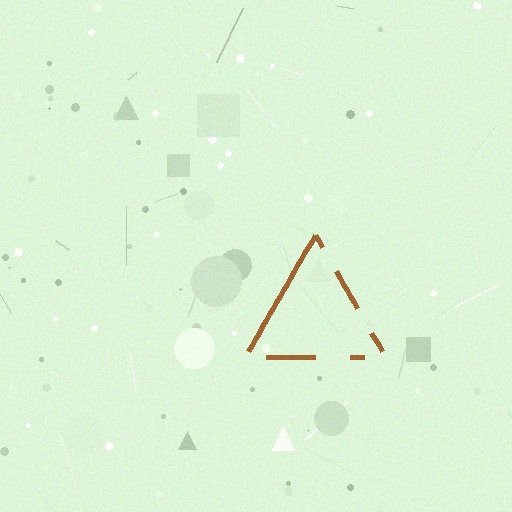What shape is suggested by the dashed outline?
The dashed outline suggests a triangle.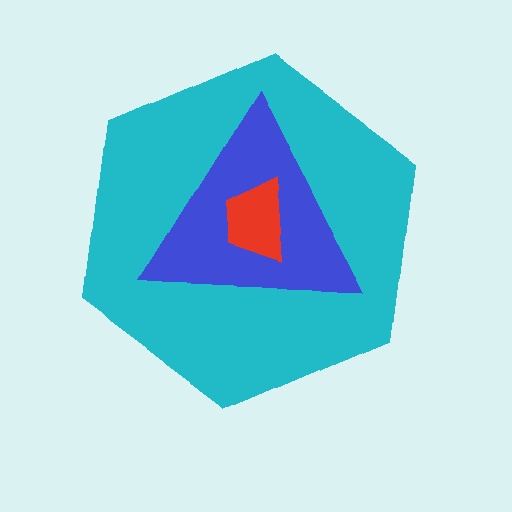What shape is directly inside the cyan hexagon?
The blue triangle.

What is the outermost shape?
The cyan hexagon.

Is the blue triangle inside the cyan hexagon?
Yes.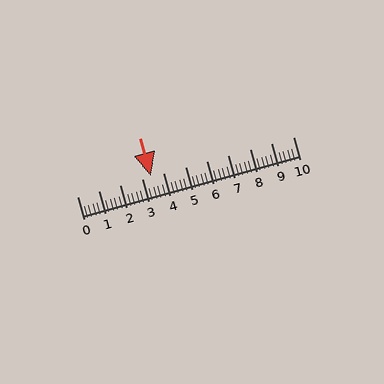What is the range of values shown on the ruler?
The ruler shows values from 0 to 10.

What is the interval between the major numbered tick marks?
The major tick marks are spaced 1 units apart.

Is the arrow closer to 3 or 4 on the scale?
The arrow is closer to 3.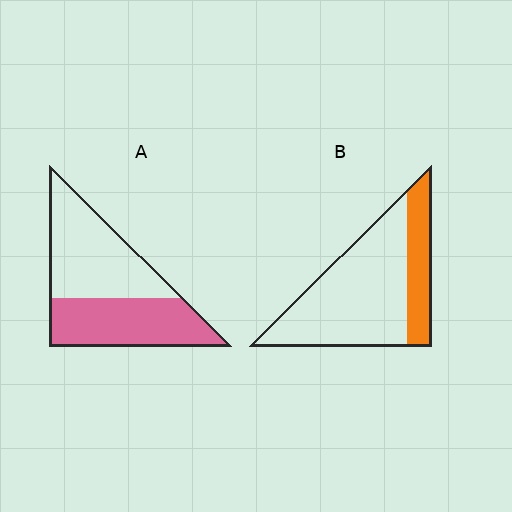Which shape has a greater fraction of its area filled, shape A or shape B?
Shape A.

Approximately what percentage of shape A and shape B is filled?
A is approximately 45% and B is approximately 25%.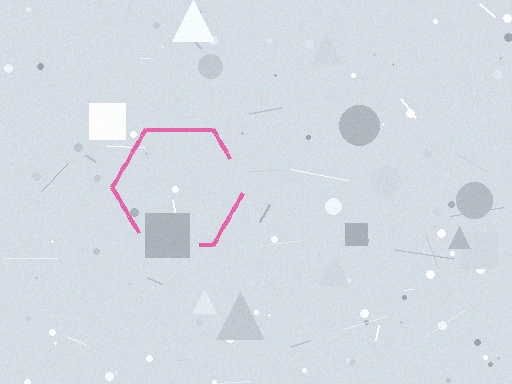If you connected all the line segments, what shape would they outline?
They would outline a hexagon.